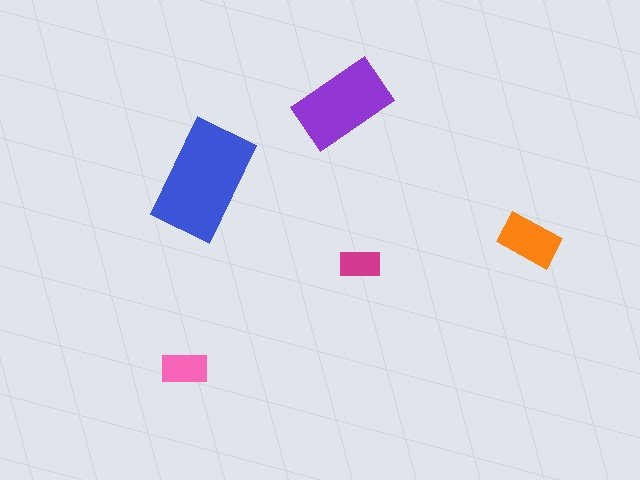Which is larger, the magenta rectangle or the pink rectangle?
The pink one.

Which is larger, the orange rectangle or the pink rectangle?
The orange one.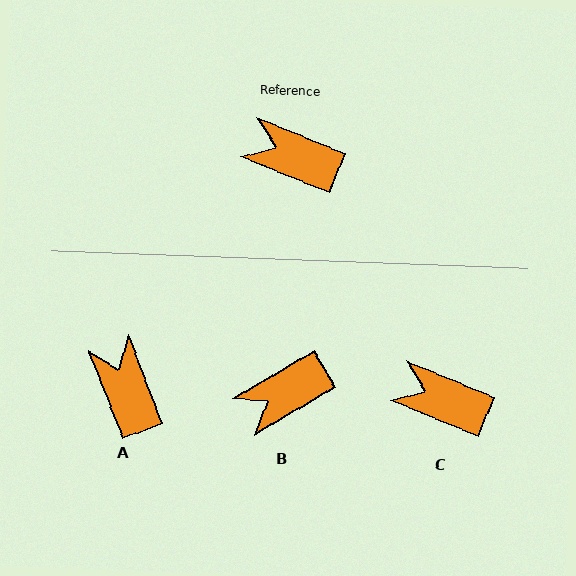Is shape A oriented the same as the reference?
No, it is off by about 47 degrees.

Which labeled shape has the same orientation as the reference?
C.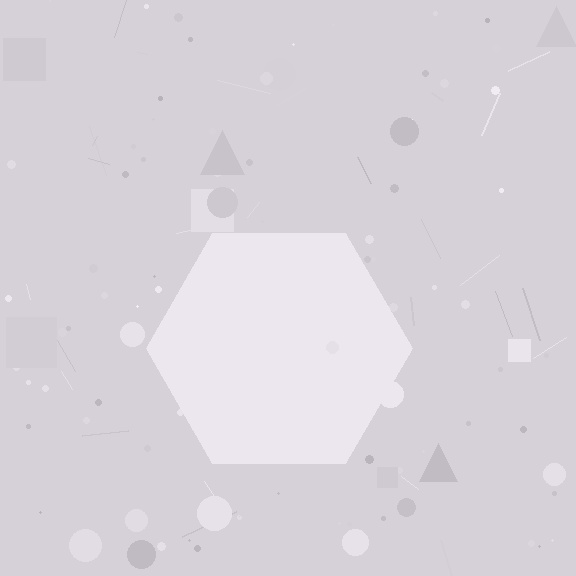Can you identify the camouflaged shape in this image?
The camouflaged shape is a hexagon.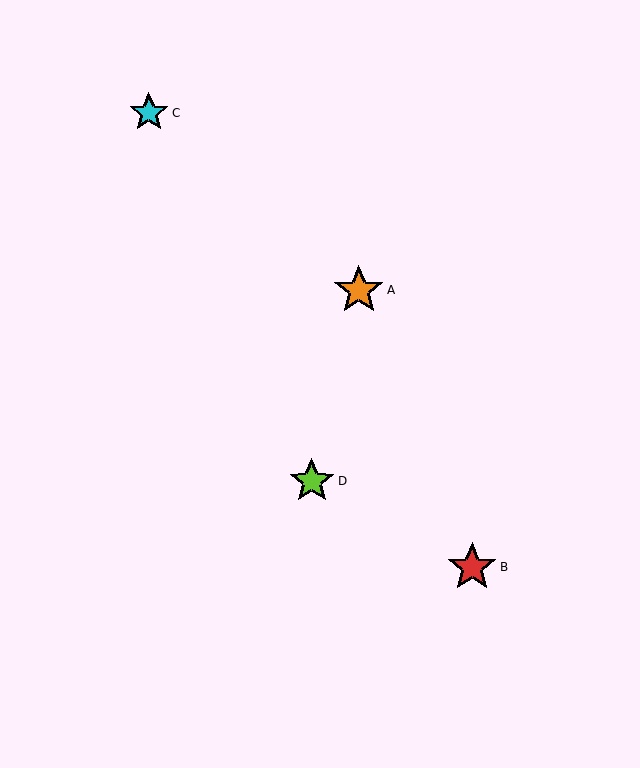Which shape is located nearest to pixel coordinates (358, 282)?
The orange star (labeled A) at (359, 290) is nearest to that location.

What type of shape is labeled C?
Shape C is a cyan star.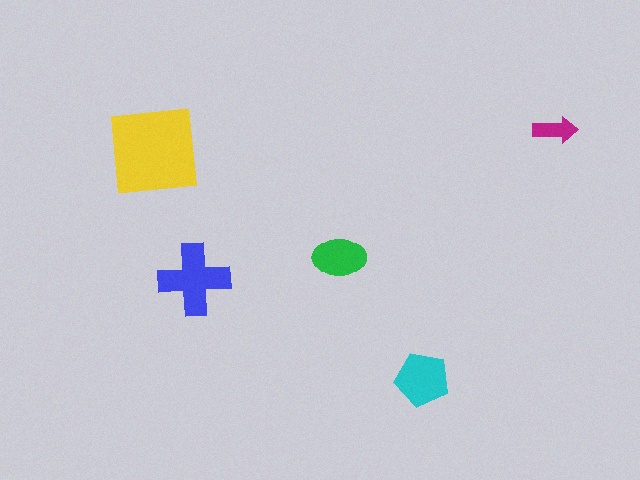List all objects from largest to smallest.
The yellow square, the blue cross, the cyan pentagon, the green ellipse, the magenta arrow.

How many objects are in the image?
There are 5 objects in the image.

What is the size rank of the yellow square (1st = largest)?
1st.